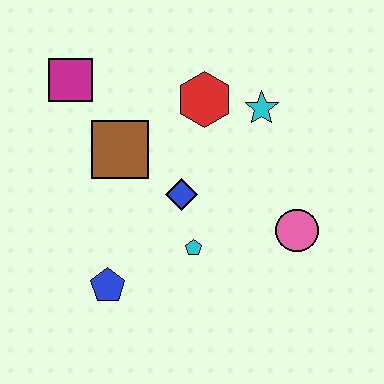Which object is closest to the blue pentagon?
The cyan pentagon is closest to the blue pentagon.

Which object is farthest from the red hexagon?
The blue pentagon is farthest from the red hexagon.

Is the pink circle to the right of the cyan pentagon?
Yes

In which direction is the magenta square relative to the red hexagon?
The magenta square is to the left of the red hexagon.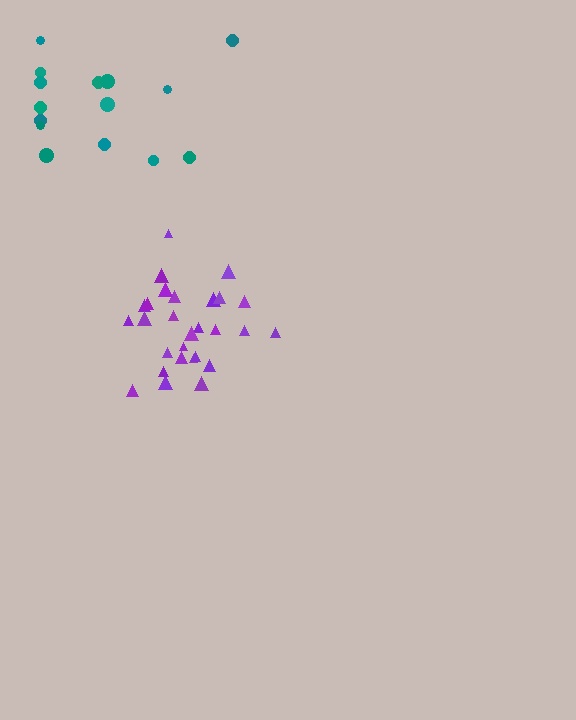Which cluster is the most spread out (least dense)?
Teal.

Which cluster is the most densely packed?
Purple.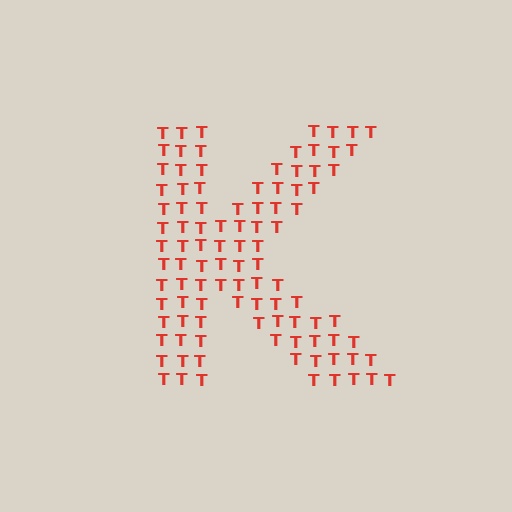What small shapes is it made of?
It is made of small letter T's.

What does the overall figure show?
The overall figure shows the letter K.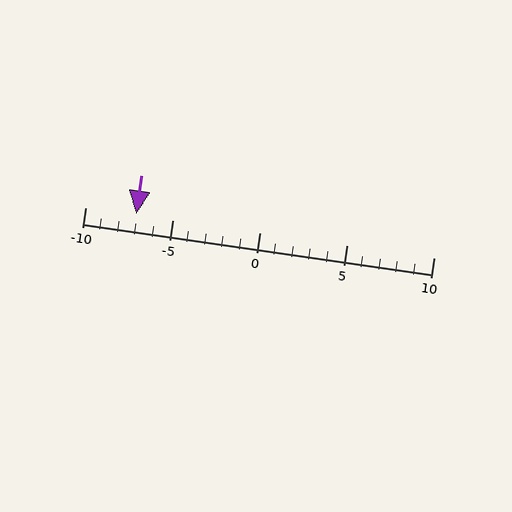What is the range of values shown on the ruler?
The ruler shows values from -10 to 10.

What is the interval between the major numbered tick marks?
The major tick marks are spaced 5 units apart.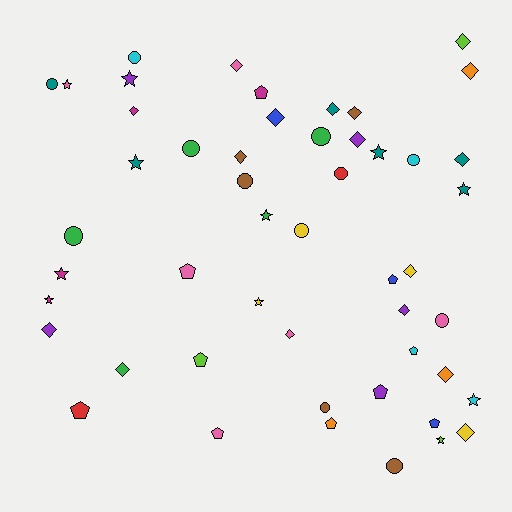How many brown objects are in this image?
There are 5 brown objects.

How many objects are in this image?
There are 50 objects.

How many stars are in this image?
There are 11 stars.